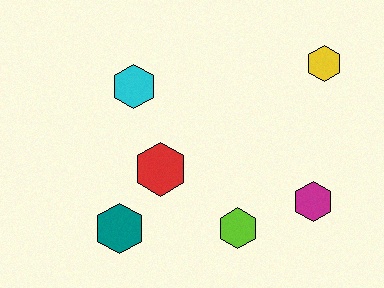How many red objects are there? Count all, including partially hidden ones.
There is 1 red object.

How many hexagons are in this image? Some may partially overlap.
There are 6 hexagons.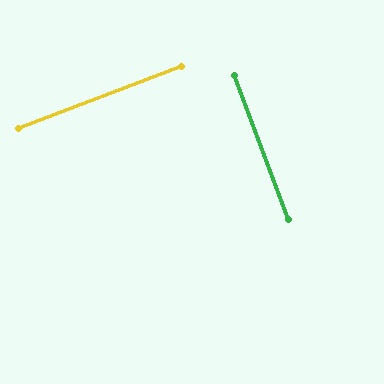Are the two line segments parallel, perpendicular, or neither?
Perpendicular — they meet at approximately 90°.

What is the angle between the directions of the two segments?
Approximately 90 degrees.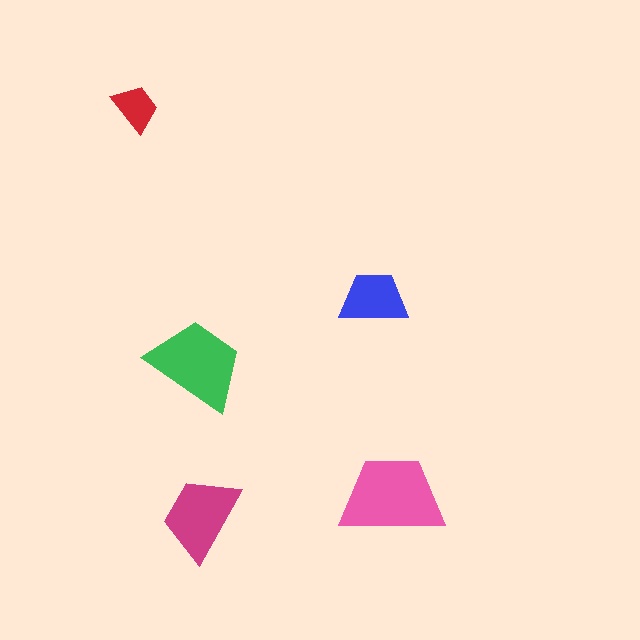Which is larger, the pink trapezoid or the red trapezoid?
The pink one.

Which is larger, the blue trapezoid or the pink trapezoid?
The pink one.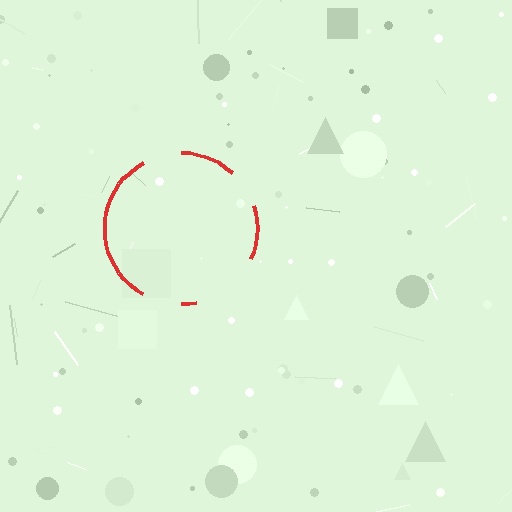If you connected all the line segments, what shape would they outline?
They would outline a circle.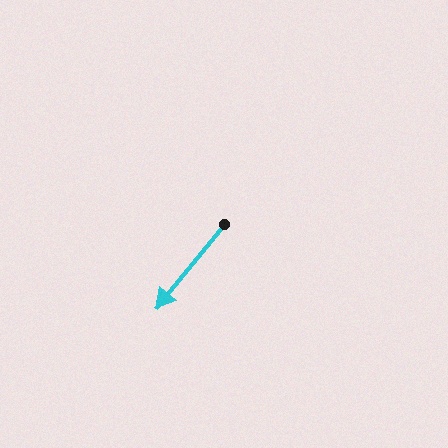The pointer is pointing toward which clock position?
Roughly 7 o'clock.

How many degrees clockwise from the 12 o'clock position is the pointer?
Approximately 219 degrees.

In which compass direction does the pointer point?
Southwest.